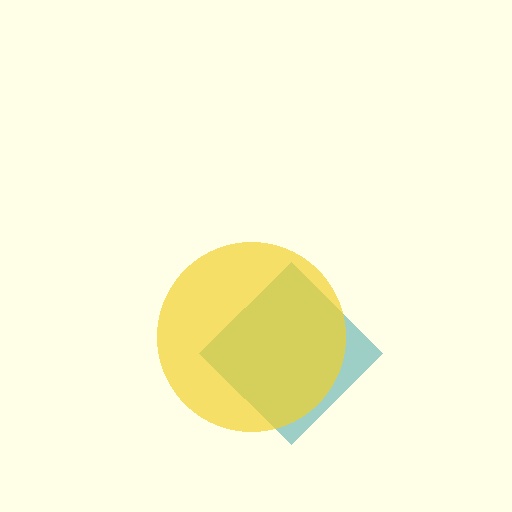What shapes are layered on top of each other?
The layered shapes are: a teal diamond, a yellow circle.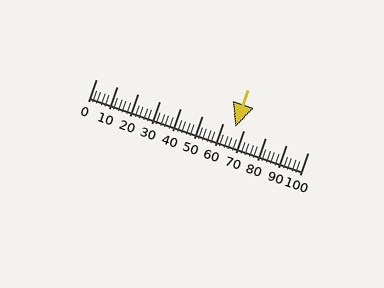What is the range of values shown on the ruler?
The ruler shows values from 0 to 100.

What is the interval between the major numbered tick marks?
The major tick marks are spaced 10 units apart.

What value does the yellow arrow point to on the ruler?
The yellow arrow points to approximately 66.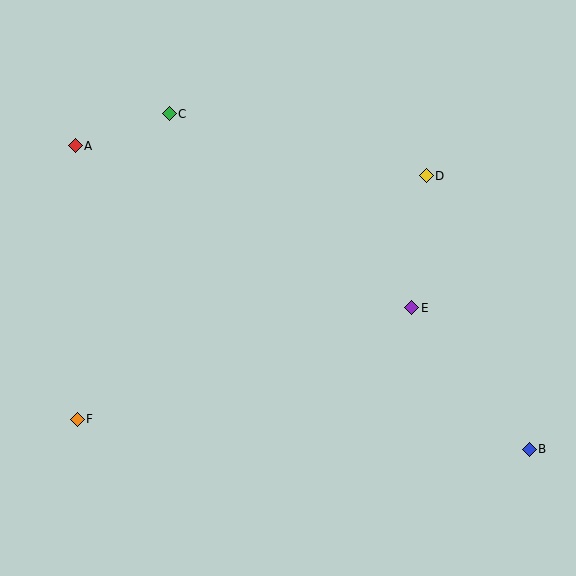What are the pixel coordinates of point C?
Point C is at (169, 114).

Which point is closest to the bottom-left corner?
Point F is closest to the bottom-left corner.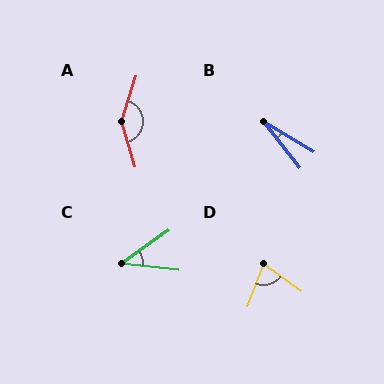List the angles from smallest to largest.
B (21°), C (42°), D (74°), A (146°).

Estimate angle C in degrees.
Approximately 42 degrees.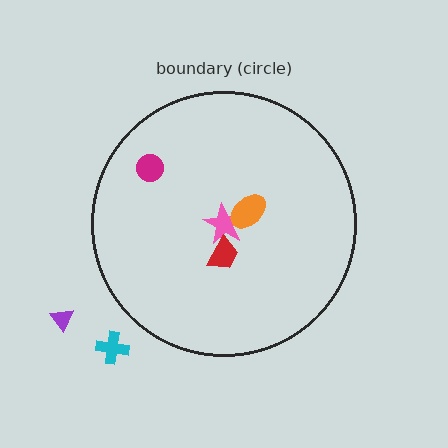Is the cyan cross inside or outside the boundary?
Outside.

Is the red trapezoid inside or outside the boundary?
Inside.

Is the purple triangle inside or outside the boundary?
Outside.